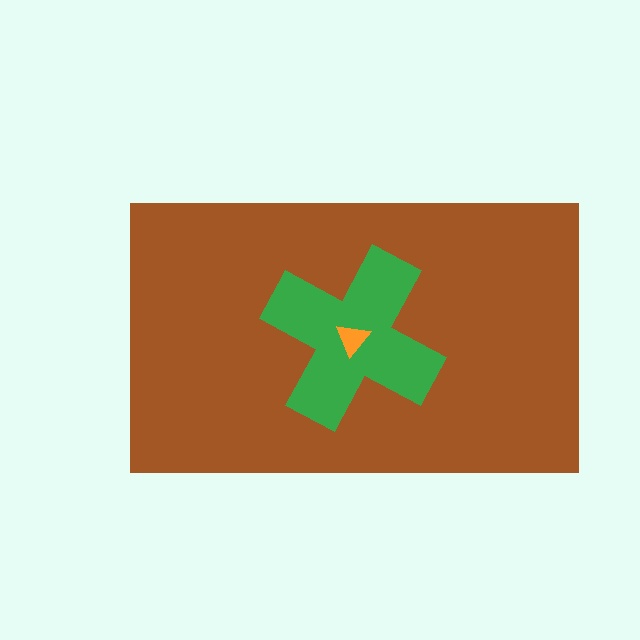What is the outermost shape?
The brown rectangle.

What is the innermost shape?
The orange triangle.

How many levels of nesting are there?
3.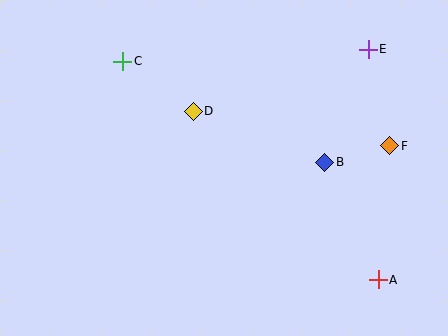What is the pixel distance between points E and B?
The distance between E and B is 121 pixels.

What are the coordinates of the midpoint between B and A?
The midpoint between B and A is at (352, 221).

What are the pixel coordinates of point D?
Point D is at (193, 111).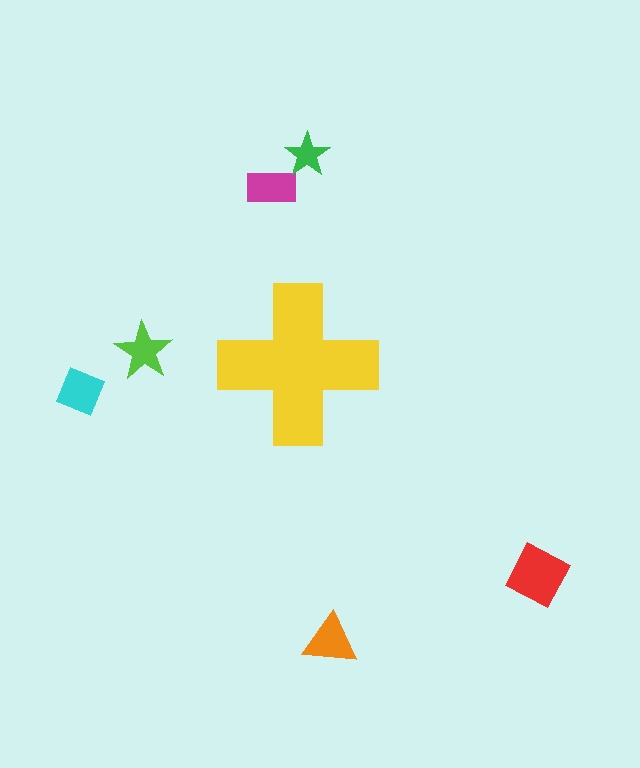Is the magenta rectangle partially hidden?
No, the magenta rectangle is fully visible.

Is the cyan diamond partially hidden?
No, the cyan diamond is fully visible.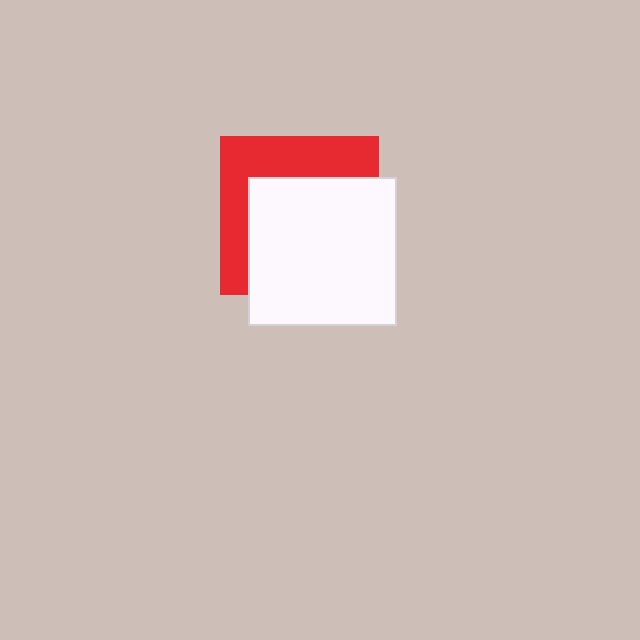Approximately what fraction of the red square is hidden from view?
Roughly 61% of the red square is hidden behind the white square.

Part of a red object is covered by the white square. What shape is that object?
It is a square.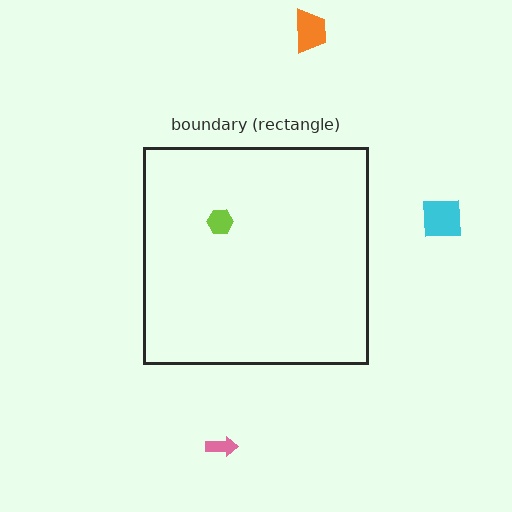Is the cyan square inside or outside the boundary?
Outside.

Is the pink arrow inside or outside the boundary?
Outside.